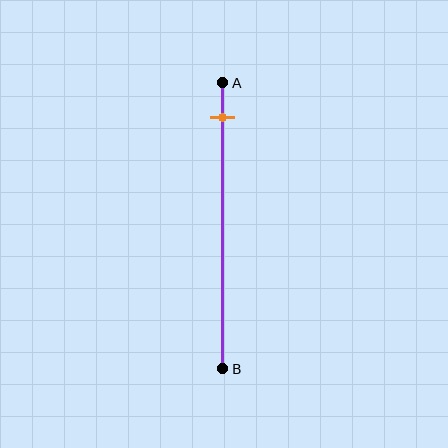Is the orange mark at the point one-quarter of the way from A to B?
No, the mark is at about 10% from A, not at the 25% one-quarter point.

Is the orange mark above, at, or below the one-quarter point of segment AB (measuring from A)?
The orange mark is above the one-quarter point of segment AB.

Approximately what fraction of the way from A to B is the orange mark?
The orange mark is approximately 10% of the way from A to B.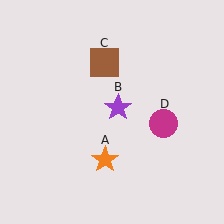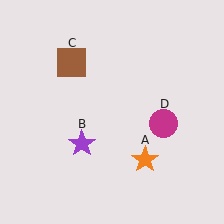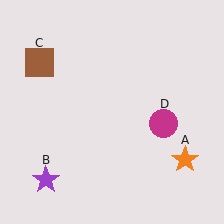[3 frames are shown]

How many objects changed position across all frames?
3 objects changed position: orange star (object A), purple star (object B), brown square (object C).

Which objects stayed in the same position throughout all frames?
Magenta circle (object D) remained stationary.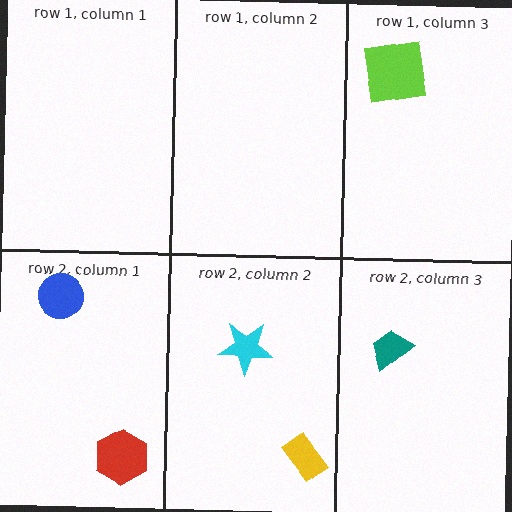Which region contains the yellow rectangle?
The row 2, column 2 region.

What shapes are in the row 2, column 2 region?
The cyan star, the yellow rectangle.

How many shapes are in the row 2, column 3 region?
1.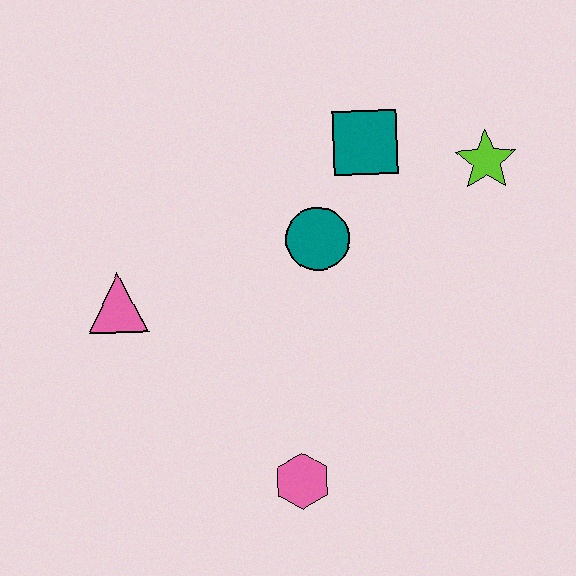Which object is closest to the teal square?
The teal circle is closest to the teal square.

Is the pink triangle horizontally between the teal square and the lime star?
No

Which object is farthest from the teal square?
The pink hexagon is farthest from the teal square.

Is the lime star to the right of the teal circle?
Yes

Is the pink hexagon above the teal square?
No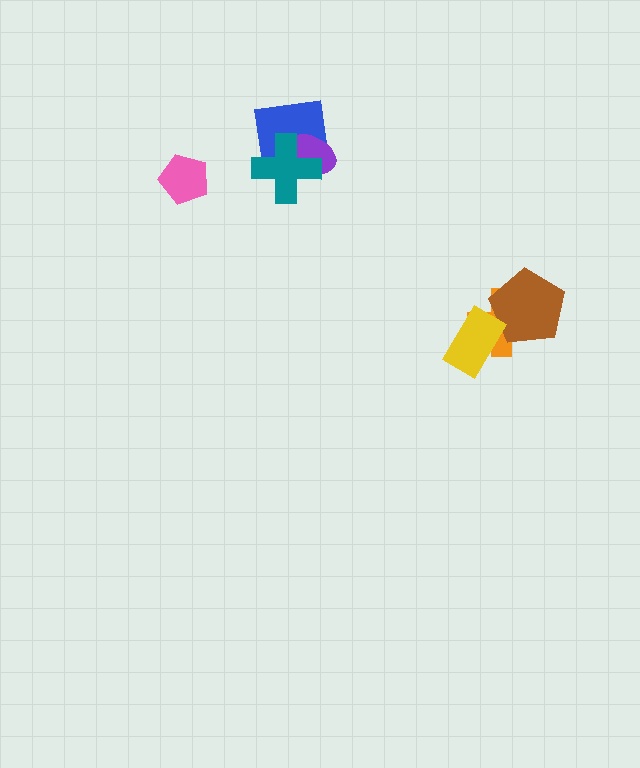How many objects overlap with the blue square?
2 objects overlap with the blue square.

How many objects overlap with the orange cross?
2 objects overlap with the orange cross.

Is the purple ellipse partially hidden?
Yes, it is partially covered by another shape.